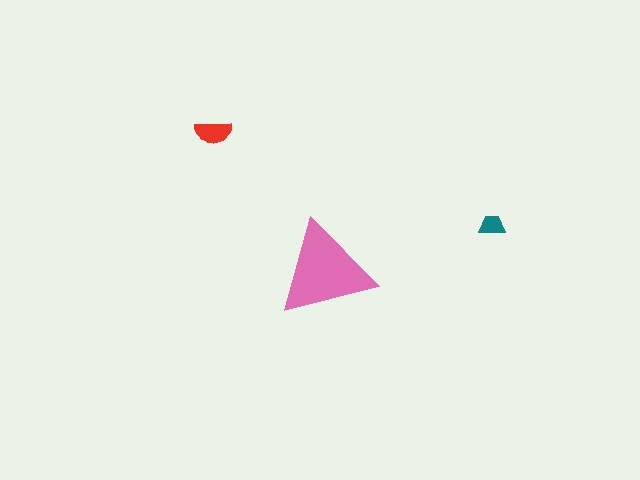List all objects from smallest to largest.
The teal trapezoid, the red semicircle, the pink triangle.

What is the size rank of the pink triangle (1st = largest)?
1st.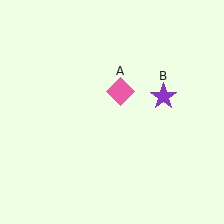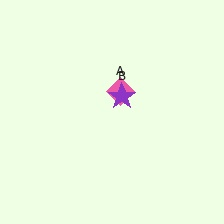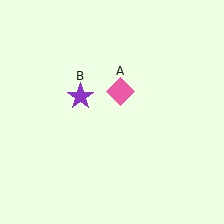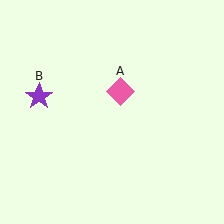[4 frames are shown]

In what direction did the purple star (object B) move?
The purple star (object B) moved left.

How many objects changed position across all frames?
1 object changed position: purple star (object B).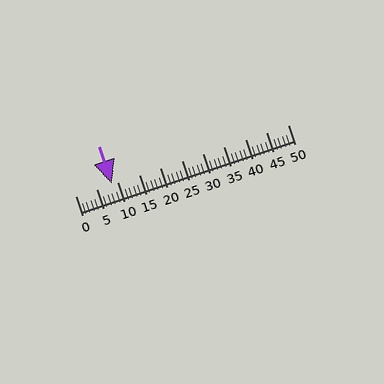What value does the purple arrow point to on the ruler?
The purple arrow points to approximately 9.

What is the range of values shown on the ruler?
The ruler shows values from 0 to 50.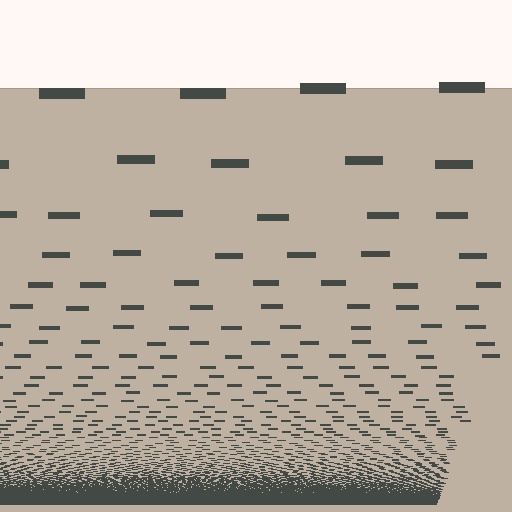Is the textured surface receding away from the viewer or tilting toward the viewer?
The surface appears to tilt toward the viewer. Texture elements get larger and sparser toward the top.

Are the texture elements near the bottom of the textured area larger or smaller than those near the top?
Smaller. The gradient is inverted — elements near the bottom are smaller and denser.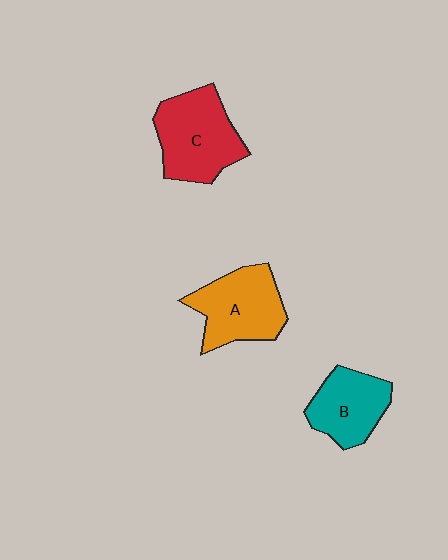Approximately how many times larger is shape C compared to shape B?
Approximately 1.3 times.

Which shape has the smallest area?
Shape B (teal).